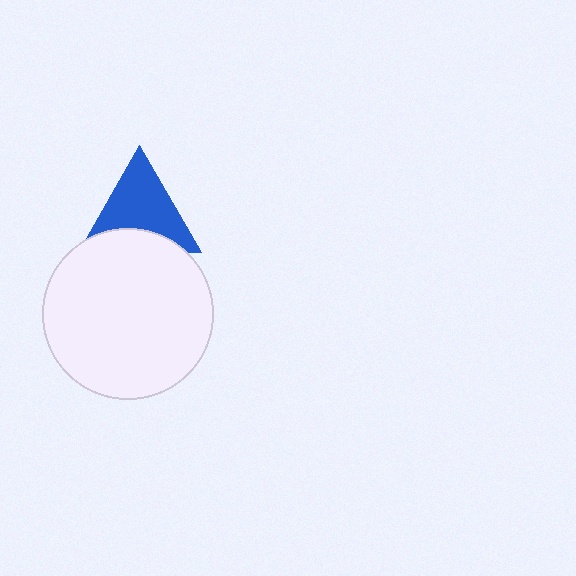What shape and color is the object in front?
The object in front is a white circle.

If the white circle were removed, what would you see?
You would see the complete blue triangle.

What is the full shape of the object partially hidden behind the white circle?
The partially hidden object is a blue triangle.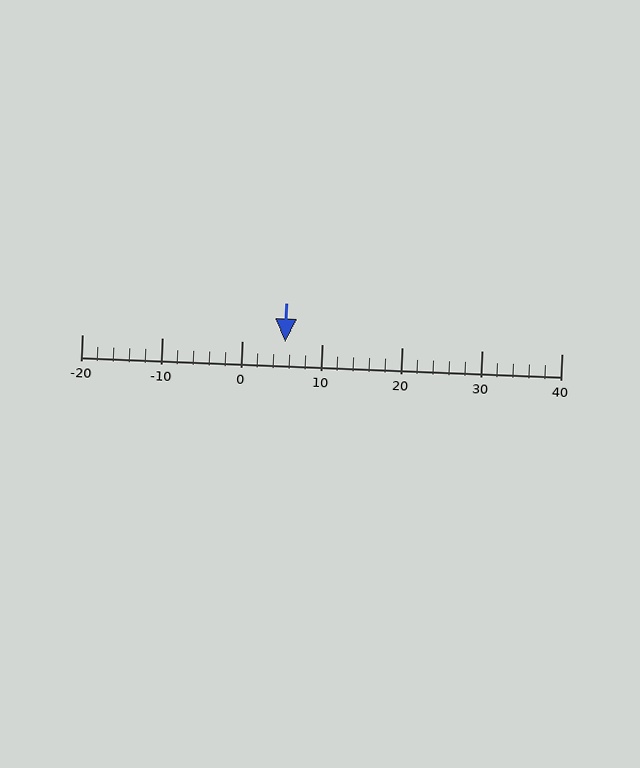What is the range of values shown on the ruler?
The ruler shows values from -20 to 40.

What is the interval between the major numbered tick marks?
The major tick marks are spaced 10 units apart.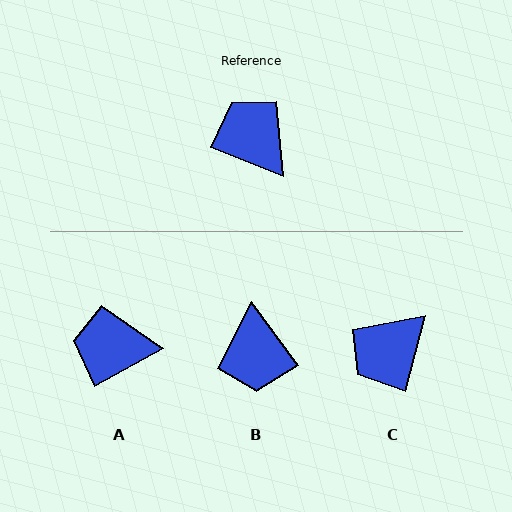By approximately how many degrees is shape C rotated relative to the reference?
Approximately 96 degrees counter-clockwise.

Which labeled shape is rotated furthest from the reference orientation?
B, about 148 degrees away.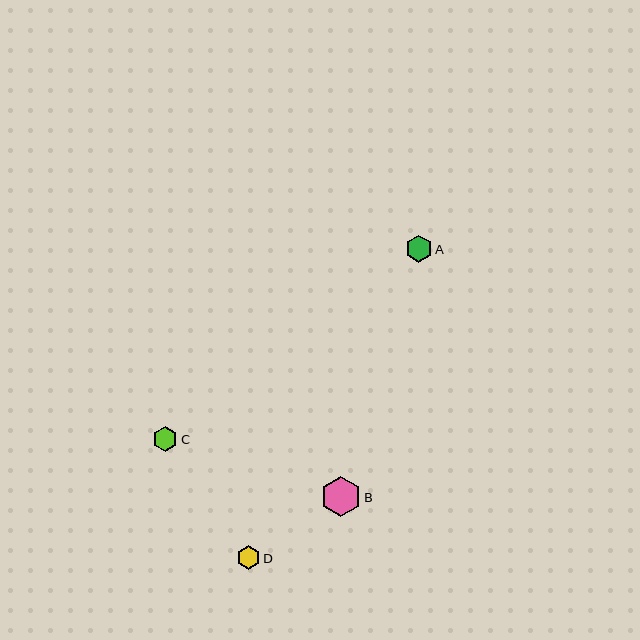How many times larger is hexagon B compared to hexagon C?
Hexagon B is approximately 1.6 times the size of hexagon C.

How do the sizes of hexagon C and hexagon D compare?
Hexagon C and hexagon D are approximately the same size.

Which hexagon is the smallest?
Hexagon D is the smallest with a size of approximately 23 pixels.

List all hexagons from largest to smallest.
From largest to smallest: B, A, C, D.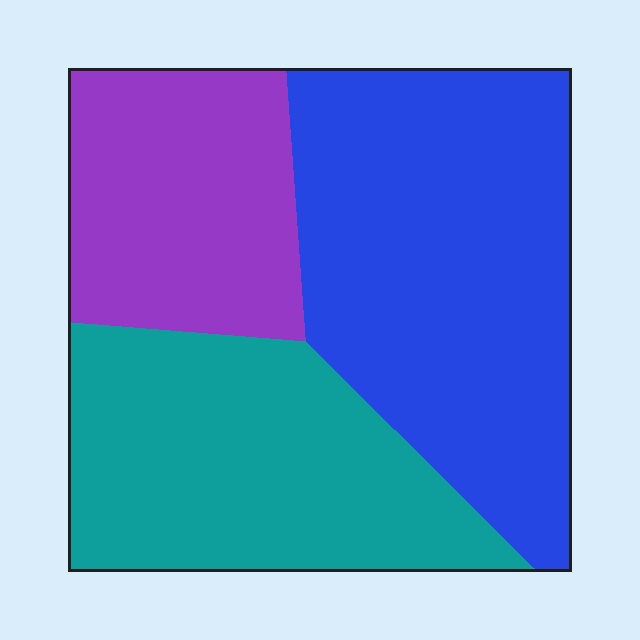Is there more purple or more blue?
Blue.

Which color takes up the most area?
Blue, at roughly 45%.